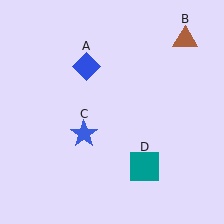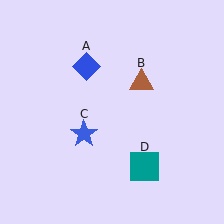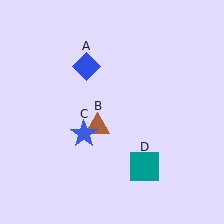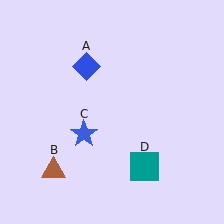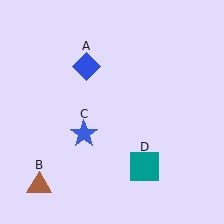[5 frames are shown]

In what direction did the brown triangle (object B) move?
The brown triangle (object B) moved down and to the left.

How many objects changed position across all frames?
1 object changed position: brown triangle (object B).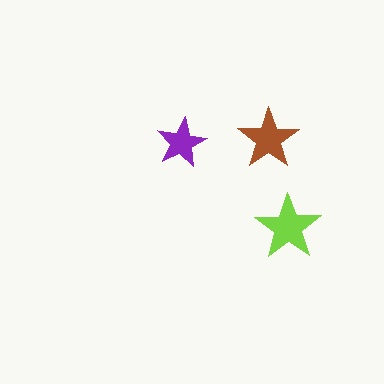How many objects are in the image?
There are 3 objects in the image.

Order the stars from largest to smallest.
the lime one, the brown one, the purple one.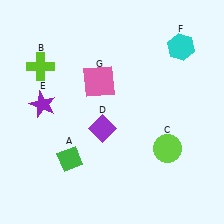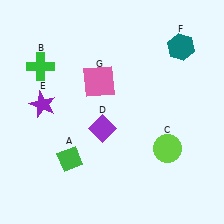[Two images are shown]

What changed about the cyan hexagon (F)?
In Image 1, F is cyan. In Image 2, it changed to teal.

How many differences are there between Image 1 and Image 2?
There are 2 differences between the two images.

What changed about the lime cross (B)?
In Image 1, B is lime. In Image 2, it changed to green.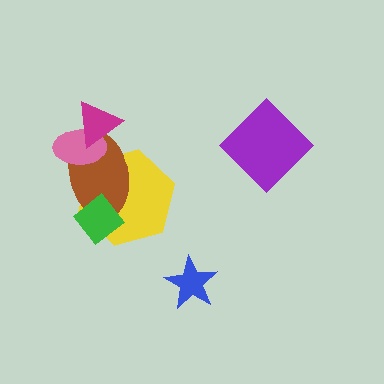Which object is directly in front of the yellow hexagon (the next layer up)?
The brown ellipse is directly in front of the yellow hexagon.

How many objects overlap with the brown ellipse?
4 objects overlap with the brown ellipse.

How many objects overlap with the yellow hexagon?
3 objects overlap with the yellow hexagon.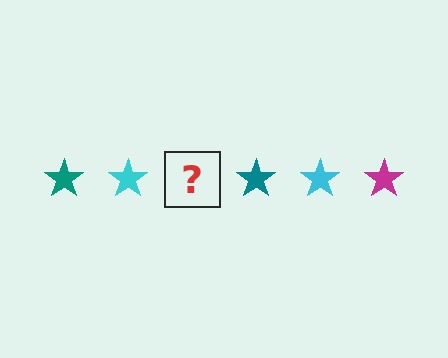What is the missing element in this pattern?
The missing element is a magenta star.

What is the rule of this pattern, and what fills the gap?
The rule is that the pattern cycles through teal, cyan, magenta stars. The gap should be filled with a magenta star.